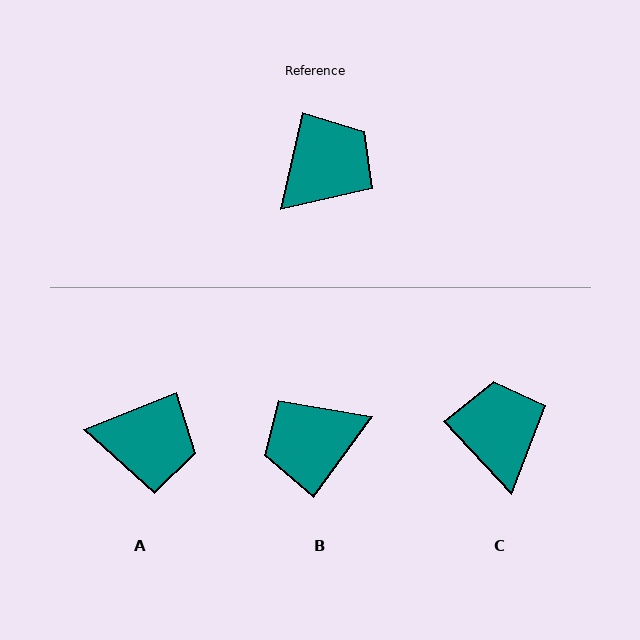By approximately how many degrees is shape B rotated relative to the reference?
Approximately 157 degrees counter-clockwise.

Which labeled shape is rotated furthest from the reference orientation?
B, about 157 degrees away.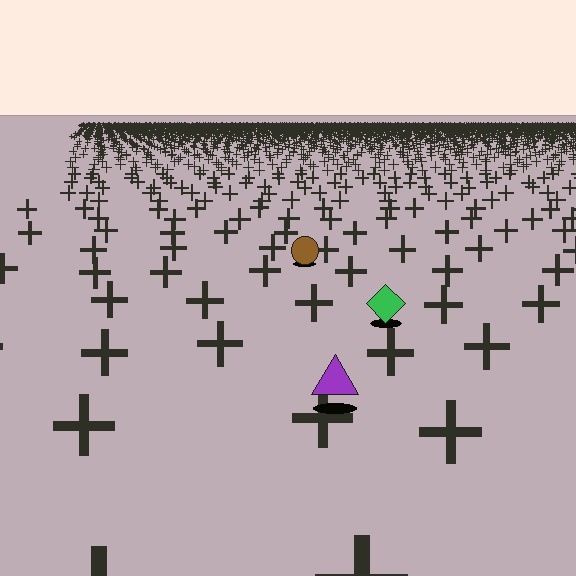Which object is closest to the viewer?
The purple triangle is closest. The texture marks near it are larger and more spread out.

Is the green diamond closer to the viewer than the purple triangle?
No. The purple triangle is closer — you can tell from the texture gradient: the ground texture is coarser near it.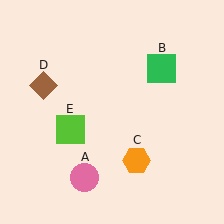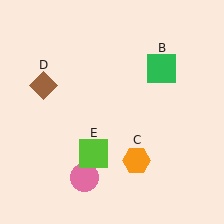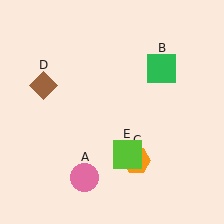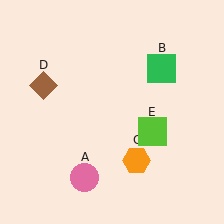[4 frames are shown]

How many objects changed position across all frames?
1 object changed position: lime square (object E).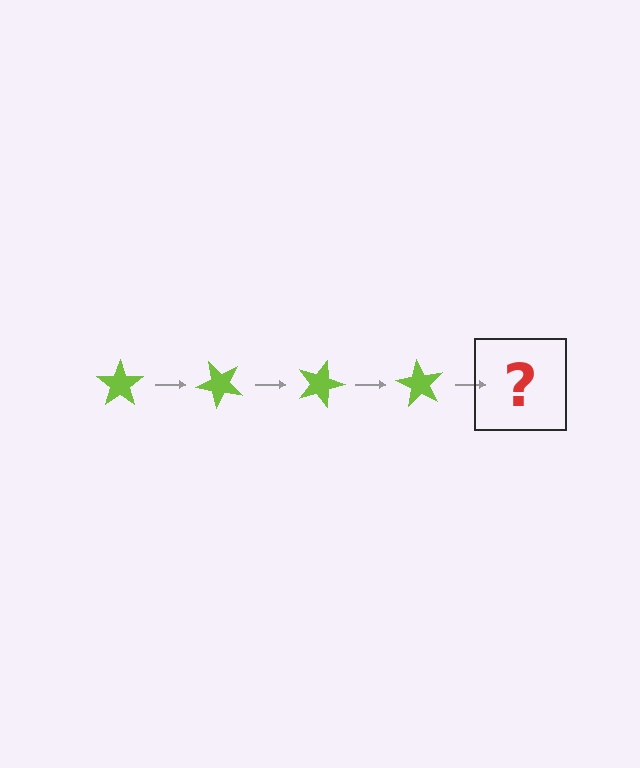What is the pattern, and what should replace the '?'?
The pattern is that the star rotates 45 degrees each step. The '?' should be a lime star rotated 180 degrees.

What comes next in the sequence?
The next element should be a lime star rotated 180 degrees.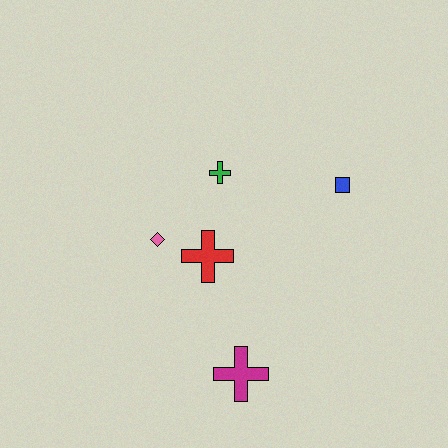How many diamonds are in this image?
There is 1 diamond.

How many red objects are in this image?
There is 1 red object.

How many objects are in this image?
There are 5 objects.